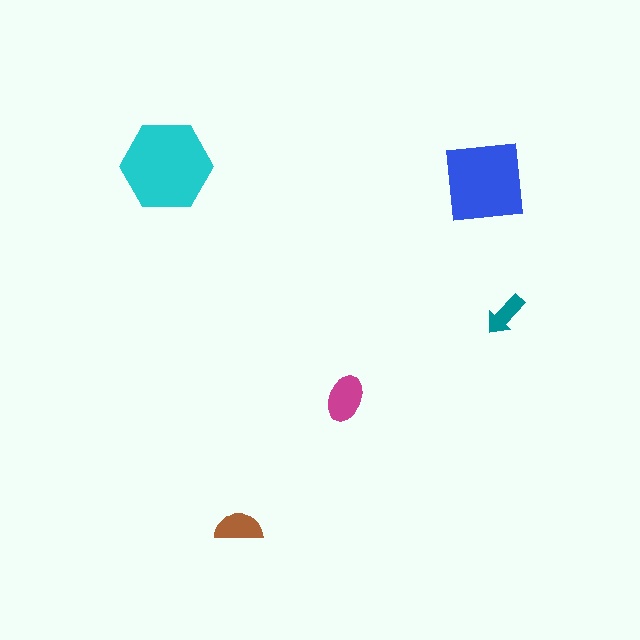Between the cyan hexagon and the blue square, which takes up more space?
The cyan hexagon.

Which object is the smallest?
The teal arrow.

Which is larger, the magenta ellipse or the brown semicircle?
The magenta ellipse.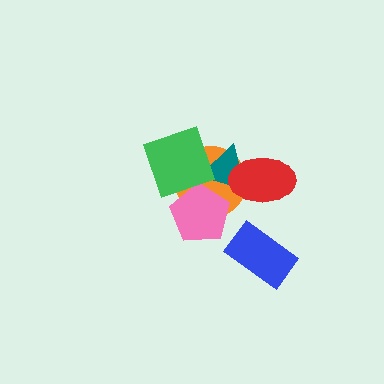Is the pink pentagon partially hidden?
Yes, it is partially covered by another shape.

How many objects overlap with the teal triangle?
4 objects overlap with the teal triangle.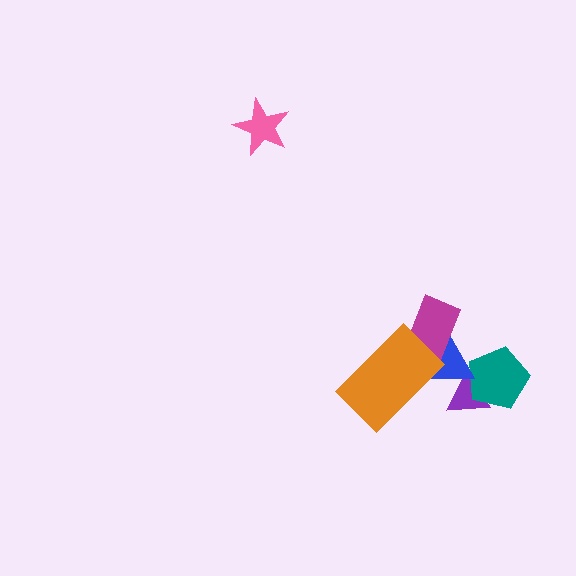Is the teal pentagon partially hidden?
Yes, it is partially covered by another shape.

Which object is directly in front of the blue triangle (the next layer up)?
The magenta rectangle is directly in front of the blue triangle.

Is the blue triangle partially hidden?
Yes, it is partially covered by another shape.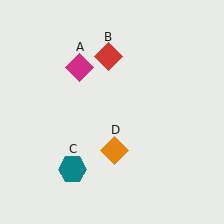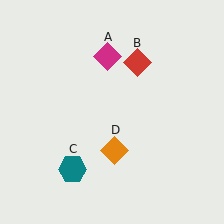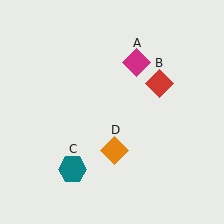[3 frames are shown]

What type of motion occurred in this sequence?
The magenta diamond (object A), red diamond (object B) rotated clockwise around the center of the scene.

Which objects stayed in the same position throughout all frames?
Teal hexagon (object C) and orange diamond (object D) remained stationary.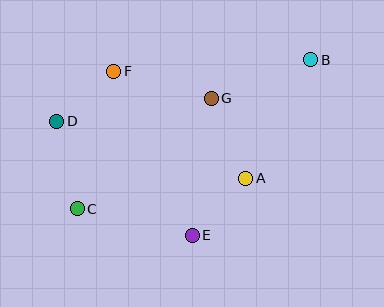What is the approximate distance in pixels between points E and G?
The distance between E and G is approximately 138 pixels.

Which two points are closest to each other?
Points D and F are closest to each other.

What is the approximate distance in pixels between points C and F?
The distance between C and F is approximately 142 pixels.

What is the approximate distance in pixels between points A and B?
The distance between A and B is approximately 135 pixels.